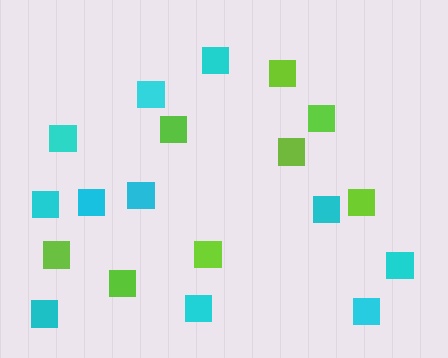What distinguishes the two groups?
There are 2 groups: one group of lime squares (8) and one group of cyan squares (11).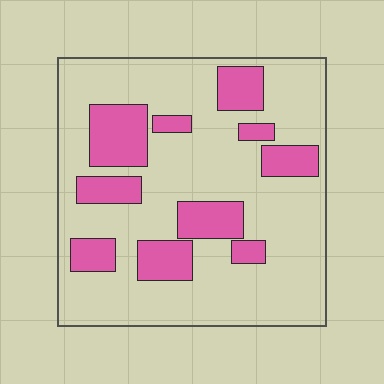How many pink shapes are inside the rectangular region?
10.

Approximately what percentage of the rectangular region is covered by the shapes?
Approximately 25%.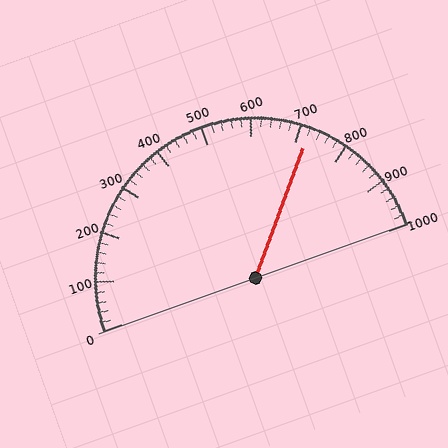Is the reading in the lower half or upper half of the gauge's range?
The reading is in the upper half of the range (0 to 1000).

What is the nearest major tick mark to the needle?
The nearest major tick mark is 700.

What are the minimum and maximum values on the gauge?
The gauge ranges from 0 to 1000.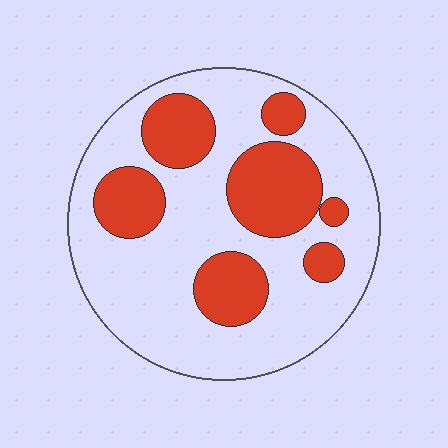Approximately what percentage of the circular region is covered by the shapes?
Approximately 30%.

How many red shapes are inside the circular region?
7.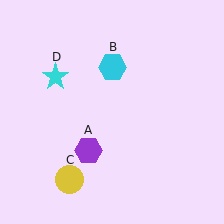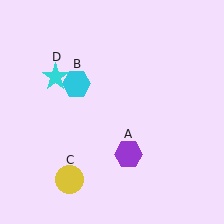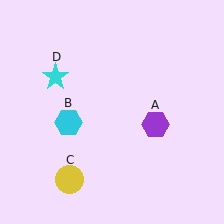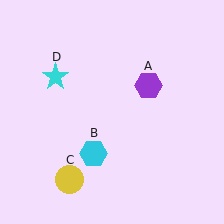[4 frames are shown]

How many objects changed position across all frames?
2 objects changed position: purple hexagon (object A), cyan hexagon (object B).